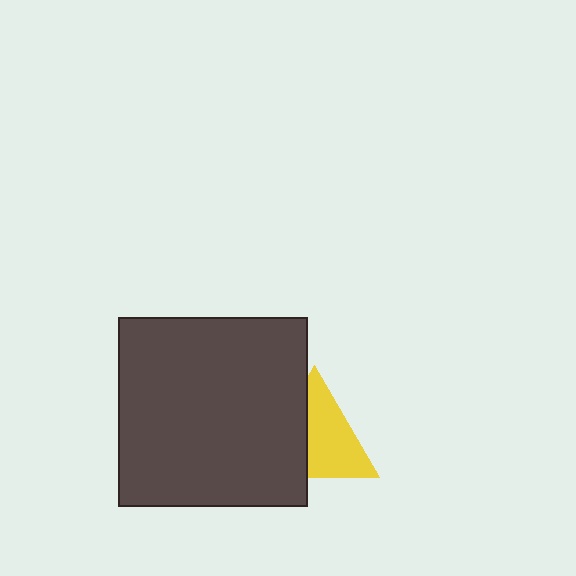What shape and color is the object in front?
The object in front is a dark gray square.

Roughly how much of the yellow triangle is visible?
About half of it is visible (roughly 61%).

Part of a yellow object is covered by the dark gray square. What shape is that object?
It is a triangle.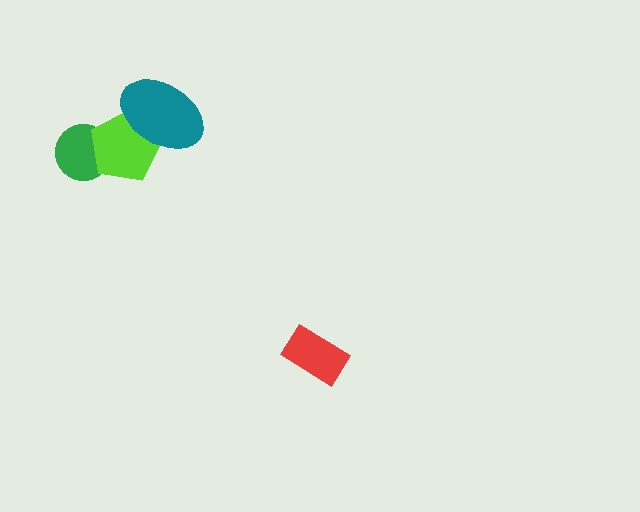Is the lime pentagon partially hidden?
Yes, it is partially covered by another shape.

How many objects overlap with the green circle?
1 object overlaps with the green circle.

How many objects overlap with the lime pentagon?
2 objects overlap with the lime pentagon.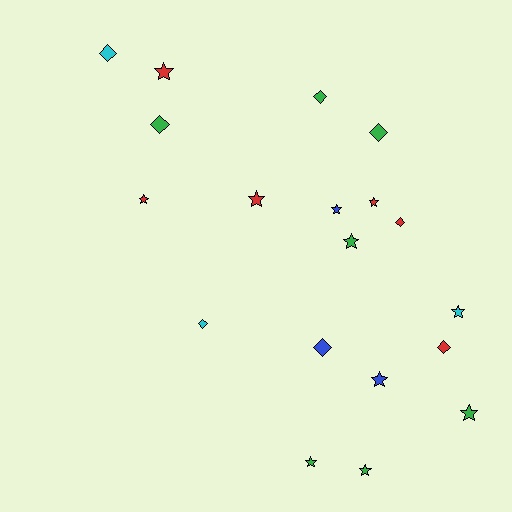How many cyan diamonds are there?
There are 2 cyan diamonds.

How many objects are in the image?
There are 19 objects.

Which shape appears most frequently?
Star, with 11 objects.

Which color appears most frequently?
Green, with 7 objects.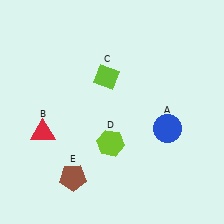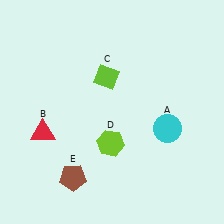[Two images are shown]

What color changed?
The circle (A) changed from blue in Image 1 to cyan in Image 2.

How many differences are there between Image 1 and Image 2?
There is 1 difference between the two images.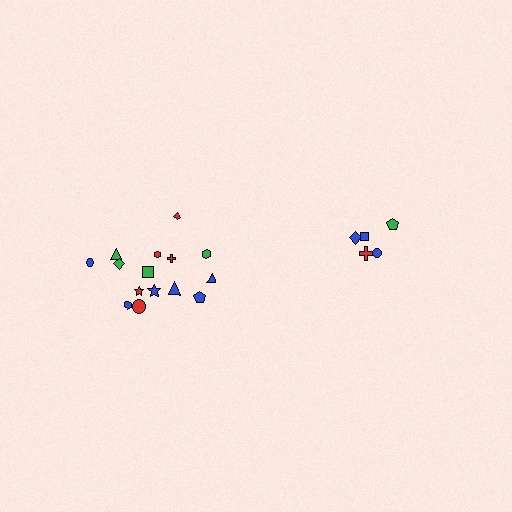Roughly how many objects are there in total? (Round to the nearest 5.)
Roughly 20 objects in total.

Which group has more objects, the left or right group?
The left group.